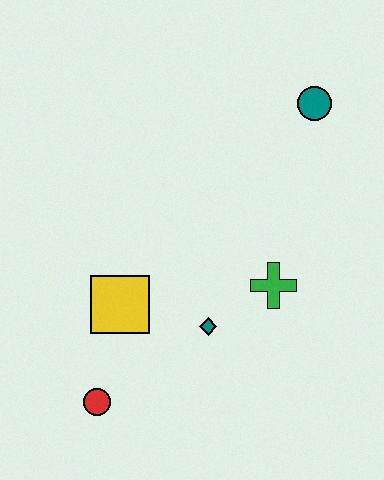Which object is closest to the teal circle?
The green cross is closest to the teal circle.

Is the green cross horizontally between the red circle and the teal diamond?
No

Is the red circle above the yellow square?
No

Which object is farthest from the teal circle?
The red circle is farthest from the teal circle.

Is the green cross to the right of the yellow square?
Yes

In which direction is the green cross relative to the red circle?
The green cross is to the right of the red circle.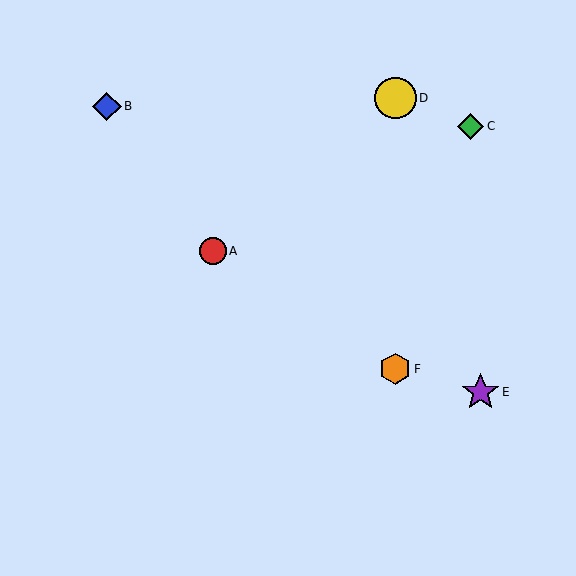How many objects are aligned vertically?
2 objects (D, F) are aligned vertically.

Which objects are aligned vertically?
Objects D, F are aligned vertically.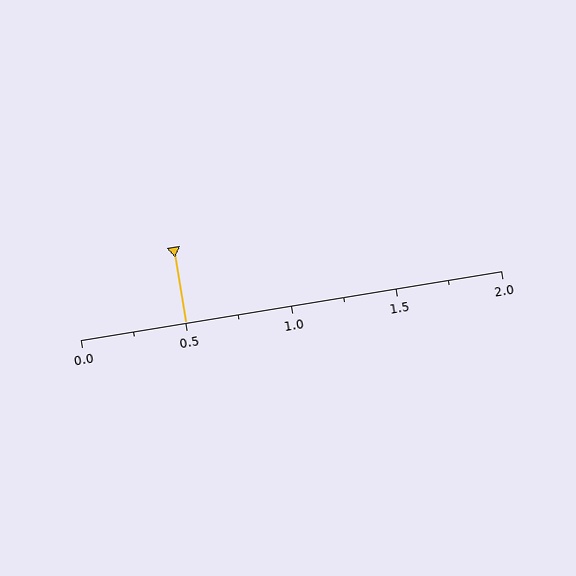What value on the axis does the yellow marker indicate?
The marker indicates approximately 0.5.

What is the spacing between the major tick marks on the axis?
The major ticks are spaced 0.5 apart.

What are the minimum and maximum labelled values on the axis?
The axis runs from 0.0 to 2.0.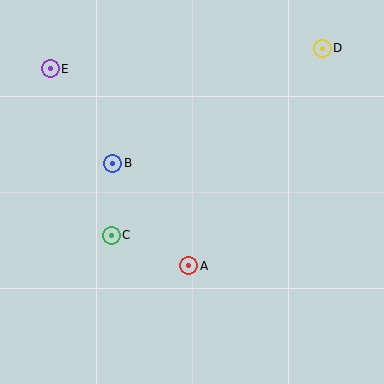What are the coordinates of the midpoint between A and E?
The midpoint between A and E is at (119, 167).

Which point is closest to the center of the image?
Point A at (189, 266) is closest to the center.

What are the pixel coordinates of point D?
Point D is at (322, 48).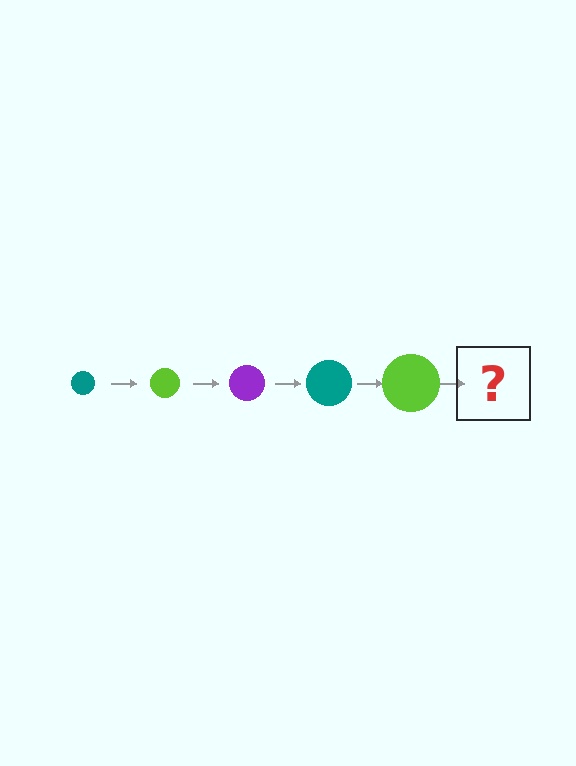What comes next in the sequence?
The next element should be a purple circle, larger than the previous one.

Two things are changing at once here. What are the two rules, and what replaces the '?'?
The two rules are that the circle grows larger each step and the color cycles through teal, lime, and purple. The '?' should be a purple circle, larger than the previous one.